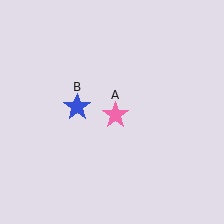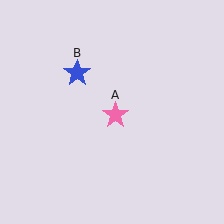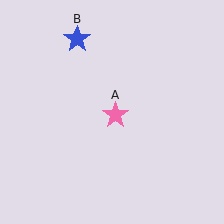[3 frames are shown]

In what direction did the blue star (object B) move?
The blue star (object B) moved up.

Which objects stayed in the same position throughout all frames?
Pink star (object A) remained stationary.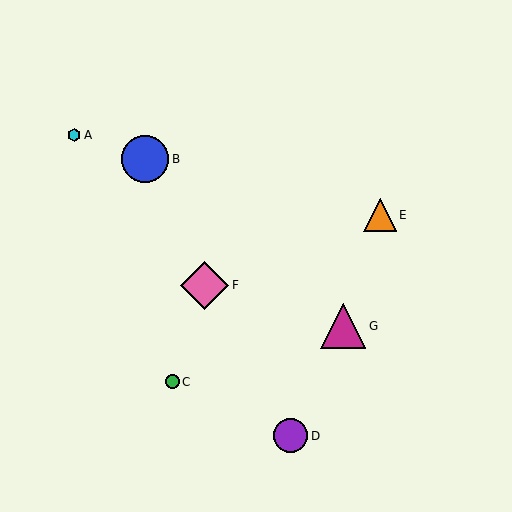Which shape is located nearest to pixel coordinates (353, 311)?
The magenta triangle (labeled G) at (343, 326) is nearest to that location.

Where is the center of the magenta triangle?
The center of the magenta triangle is at (343, 326).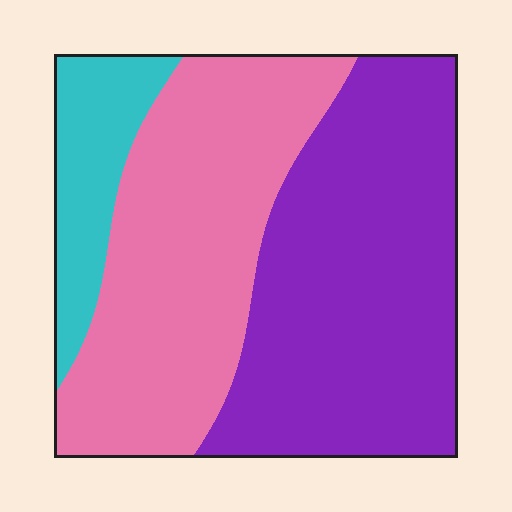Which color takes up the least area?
Cyan, at roughly 15%.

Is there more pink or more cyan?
Pink.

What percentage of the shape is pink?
Pink covers 40% of the shape.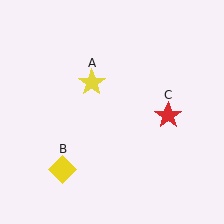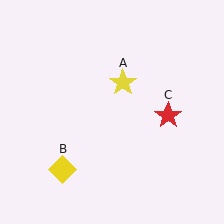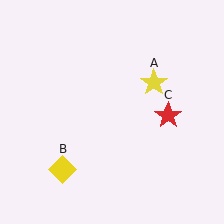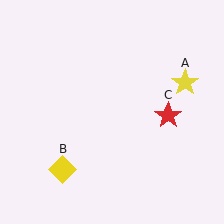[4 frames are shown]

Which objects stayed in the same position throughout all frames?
Yellow diamond (object B) and red star (object C) remained stationary.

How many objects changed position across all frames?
1 object changed position: yellow star (object A).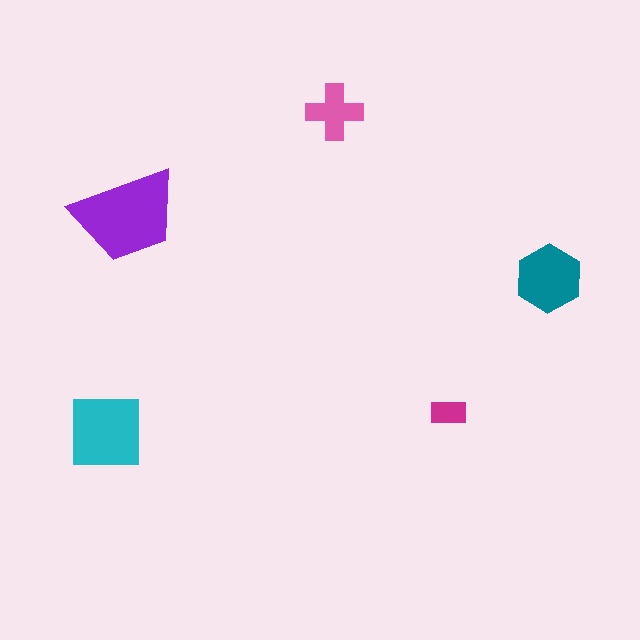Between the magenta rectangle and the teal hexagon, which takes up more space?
The teal hexagon.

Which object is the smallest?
The magenta rectangle.